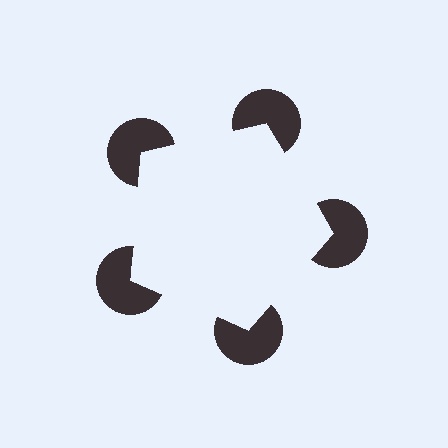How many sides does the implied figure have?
5 sides.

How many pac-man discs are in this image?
There are 5 — one at each vertex of the illusory pentagon.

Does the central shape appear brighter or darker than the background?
It typically appears slightly brighter than the background, even though no actual brightness change is drawn.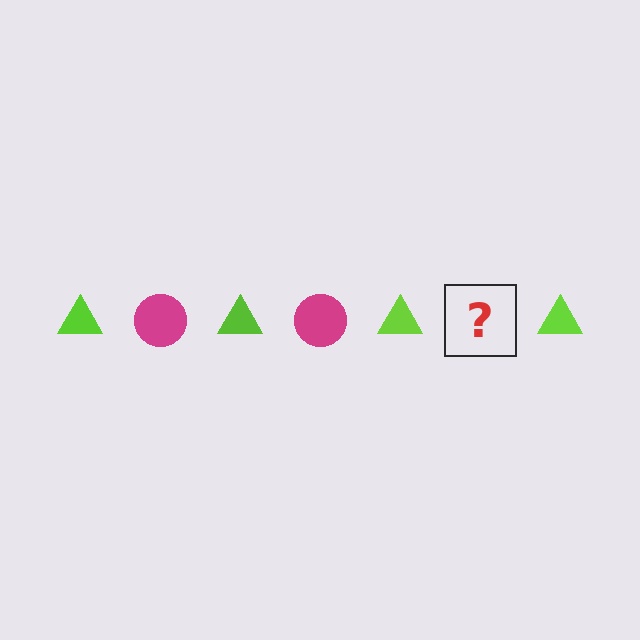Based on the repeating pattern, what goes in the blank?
The blank should be a magenta circle.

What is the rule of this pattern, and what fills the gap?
The rule is that the pattern alternates between lime triangle and magenta circle. The gap should be filled with a magenta circle.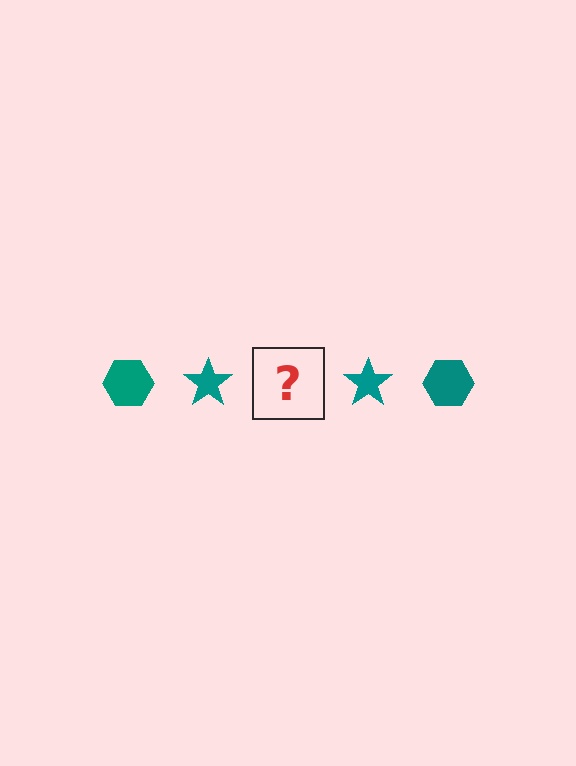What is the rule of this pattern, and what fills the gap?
The rule is that the pattern cycles through hexagon, star shapes in teal. The gap should be filled with a teal hexagon.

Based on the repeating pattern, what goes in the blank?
The blank should be a teal hexagon.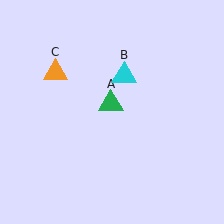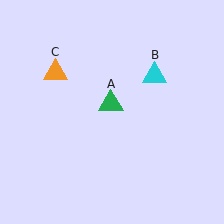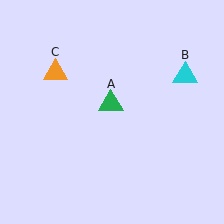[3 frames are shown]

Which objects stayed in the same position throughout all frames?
Green triangle (object A) and orange triangle (object C) remained stationary.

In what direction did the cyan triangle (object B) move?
The cyan triangle (object B) moved right.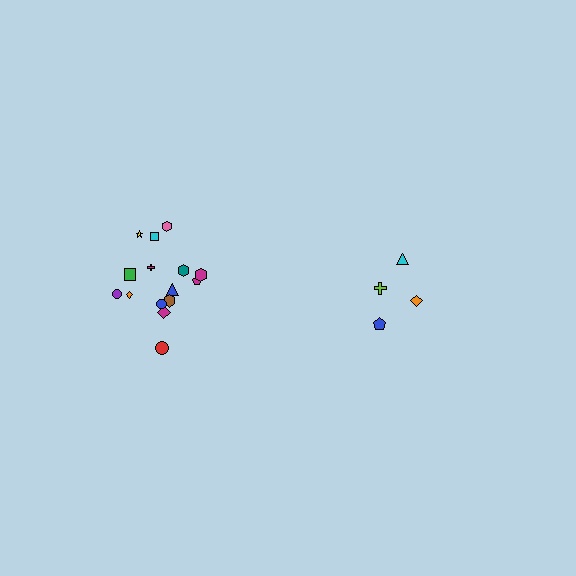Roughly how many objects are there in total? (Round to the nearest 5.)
Roughly 20 objects in total.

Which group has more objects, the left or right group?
The left group.